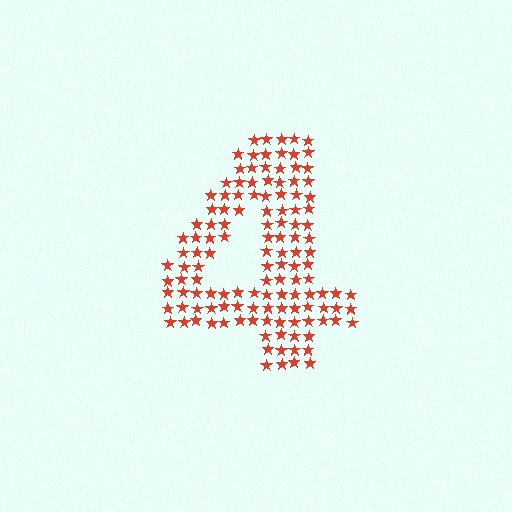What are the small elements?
The small elements are stars.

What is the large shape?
The large shape is the digit 4.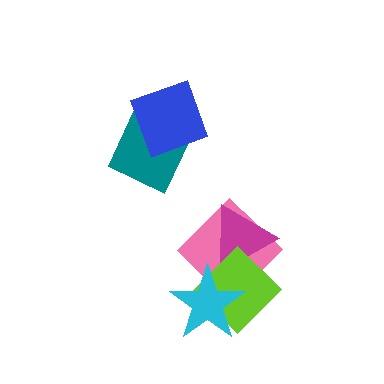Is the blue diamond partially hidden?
No, no other shape covers it.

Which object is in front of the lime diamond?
The cyan star is in front of the lime diamond.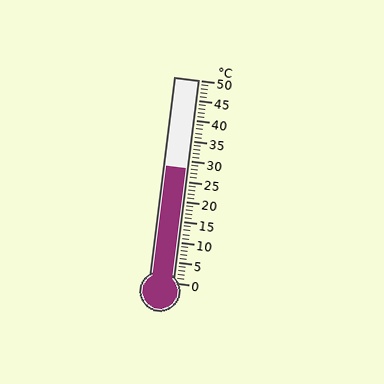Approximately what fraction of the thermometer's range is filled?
The thermometer is filled to approximately 55% of its range.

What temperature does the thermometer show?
The thermometer shows approximately 28°C.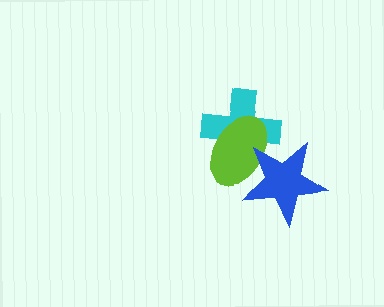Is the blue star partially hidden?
No, no other shape covers it.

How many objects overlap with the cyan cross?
2 objects overlap with the cyan cross.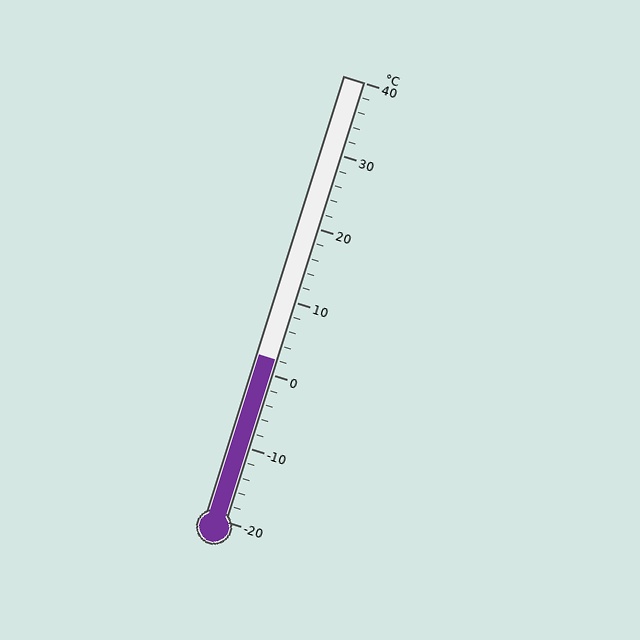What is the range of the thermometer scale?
The thermometer scale ranges from -20°C to 40°C.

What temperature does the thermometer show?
The thermometer shows approximately 2°C.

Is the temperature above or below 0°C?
The temperature is above 0°C.